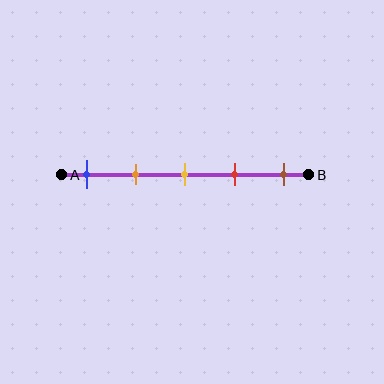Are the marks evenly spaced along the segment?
Yes, the marks are approximately evenly spaced.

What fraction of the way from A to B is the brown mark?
The brown mark is approximately 90% (0.9) of the way from A to B.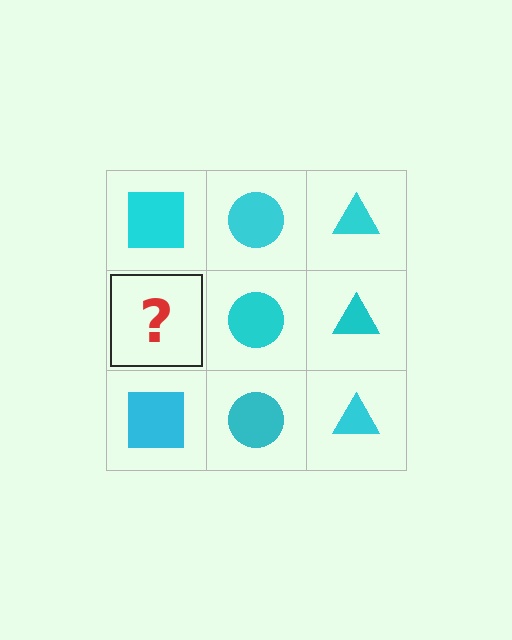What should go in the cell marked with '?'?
The missing cell should contain a cyan square.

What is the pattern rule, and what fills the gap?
The rule is that each column has a consistent shape. The gap should be filled with a cyan square.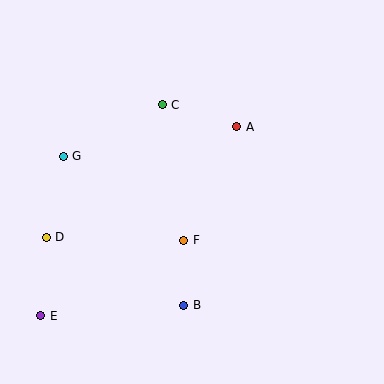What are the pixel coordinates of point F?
Point F is at (184, 240).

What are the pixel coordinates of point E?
Point E is at (41, 316).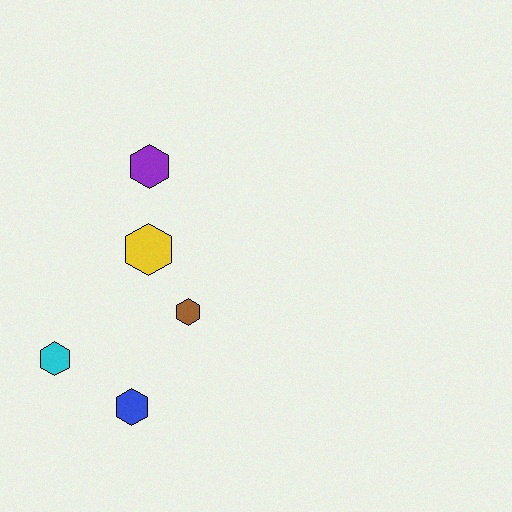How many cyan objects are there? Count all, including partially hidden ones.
There is 1 cyan object.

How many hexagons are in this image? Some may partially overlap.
There are 5 hexagons.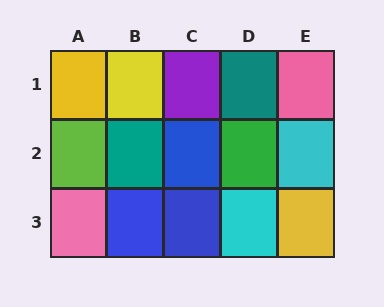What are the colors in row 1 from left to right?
Yellow, yellow, purple, teal, pink.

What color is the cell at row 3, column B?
Blue.